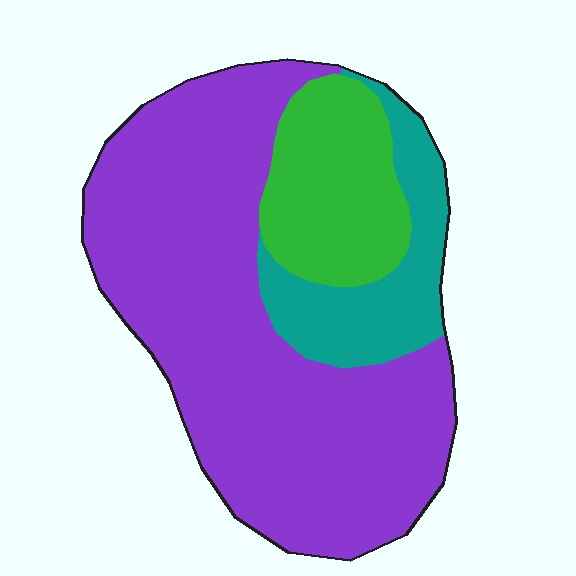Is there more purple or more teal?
Purple.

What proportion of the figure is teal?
Teal covers around 15% of the figure.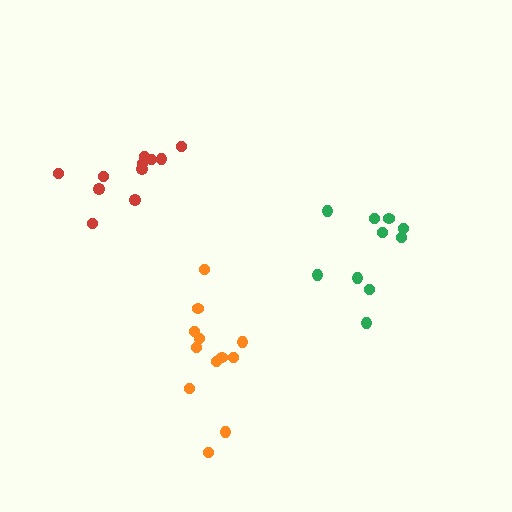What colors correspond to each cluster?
The clusters are colored: orange, red, green.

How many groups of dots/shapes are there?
There are 3 groups.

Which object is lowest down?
The orange cluster is bottommost.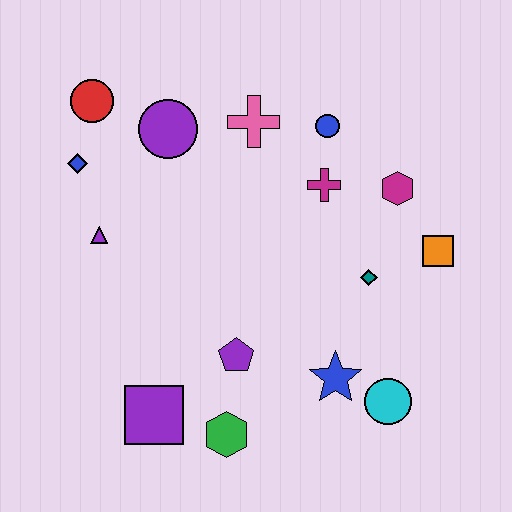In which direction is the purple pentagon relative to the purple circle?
The purple pentagon is below the purple circle.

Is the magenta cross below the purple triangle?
No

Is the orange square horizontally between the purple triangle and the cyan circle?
No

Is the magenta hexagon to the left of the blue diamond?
No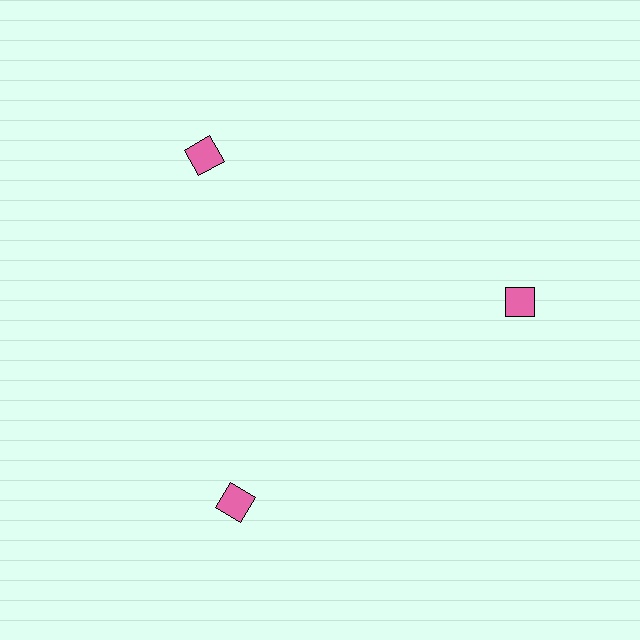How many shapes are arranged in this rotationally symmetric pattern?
There are 3 shapes, arranged in 3 groups of 1.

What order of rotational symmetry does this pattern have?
This pattern has 3-fold rotational symmetry.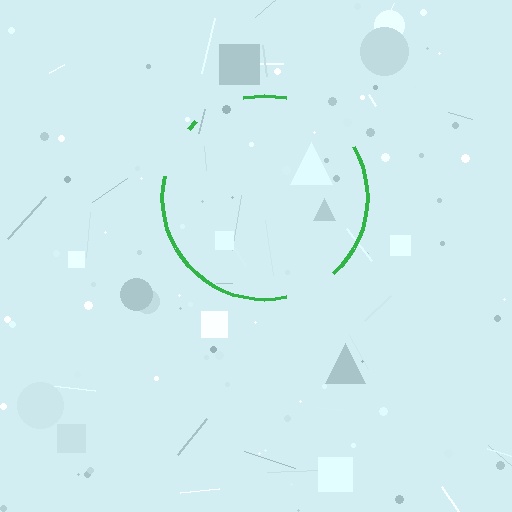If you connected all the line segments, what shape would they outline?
They would outline a circle.